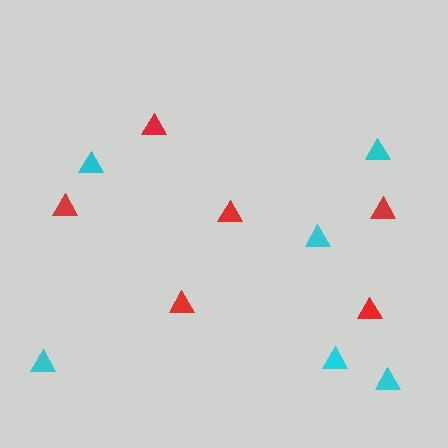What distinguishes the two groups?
There are 2 groups: one group of cyan triangles (6) and one group of red triangles (6).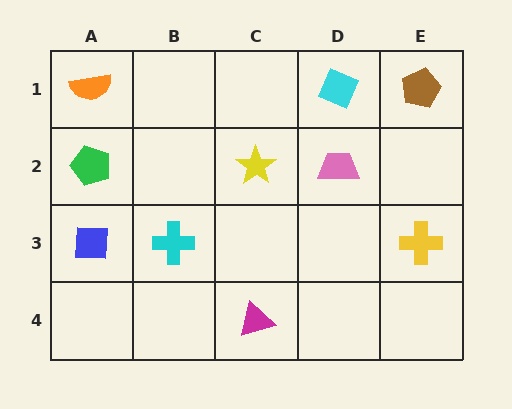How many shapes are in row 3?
3 shapes.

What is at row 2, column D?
A pink trapezoid.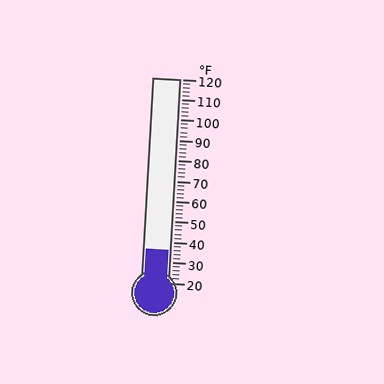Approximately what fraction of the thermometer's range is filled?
The thermometer is filled to approximately 15% of its range.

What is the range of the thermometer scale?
The thermometer scale ranges from 20°F to 120°F.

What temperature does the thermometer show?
The thermometer shows approximately 36°F.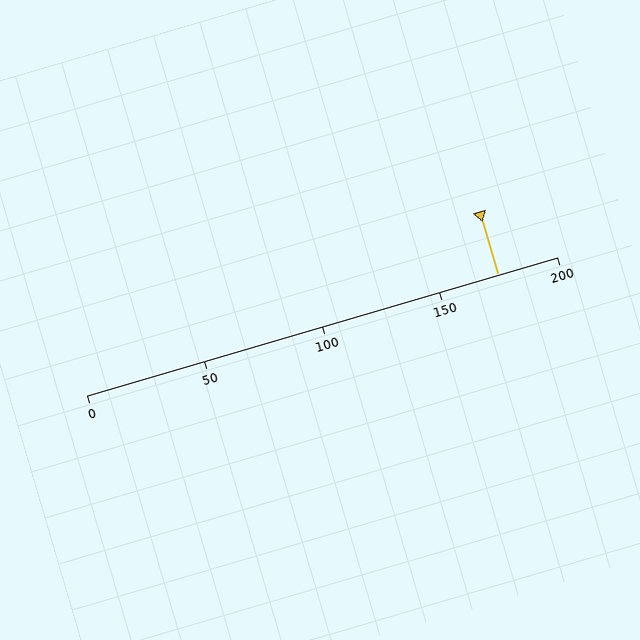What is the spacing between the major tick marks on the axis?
The major ticks are spaced 50 apart.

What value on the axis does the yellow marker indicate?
The marker indicates approximately 175.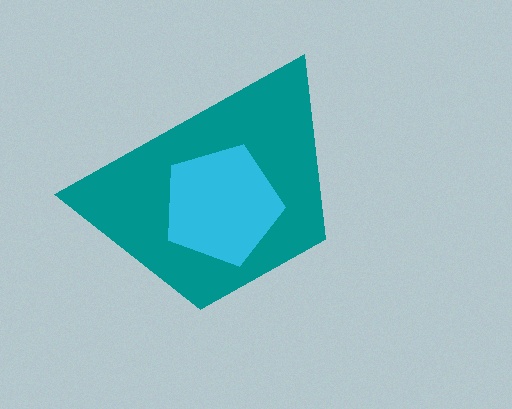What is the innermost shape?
The cyan pentagon.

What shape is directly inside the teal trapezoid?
The cyan pentagon.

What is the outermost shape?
The teal trapezoid.